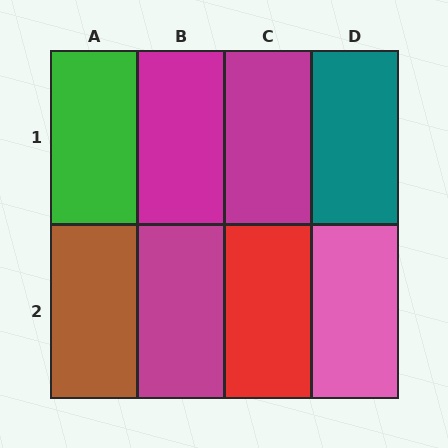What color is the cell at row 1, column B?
Magenta.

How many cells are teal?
1 cell is teal.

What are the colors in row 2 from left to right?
Brown, magenta, red, pink.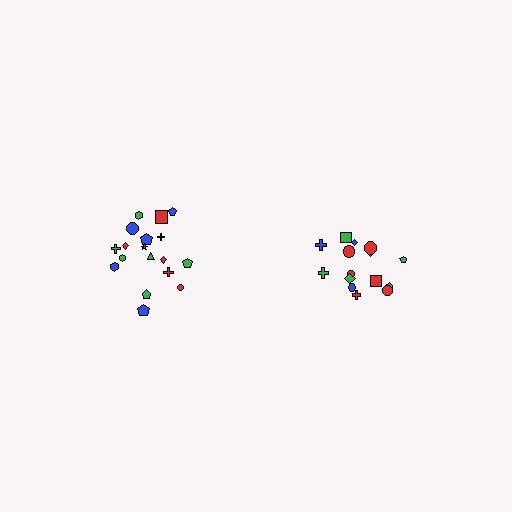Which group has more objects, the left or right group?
The left group.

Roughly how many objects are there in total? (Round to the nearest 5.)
Roughly 35 objects in total.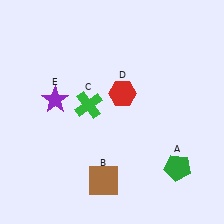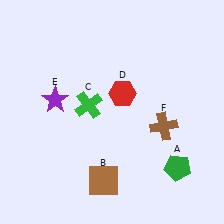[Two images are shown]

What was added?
A brown cross (F) was added in Image 2.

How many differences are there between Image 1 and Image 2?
There is 1 difference between the two images.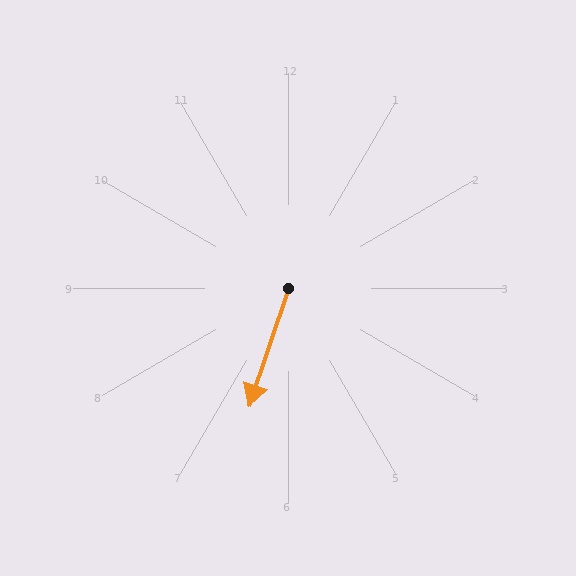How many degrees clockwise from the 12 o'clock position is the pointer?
Approximately 198 degrees.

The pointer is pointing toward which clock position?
Roughly 7 o'clock.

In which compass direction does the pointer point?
South.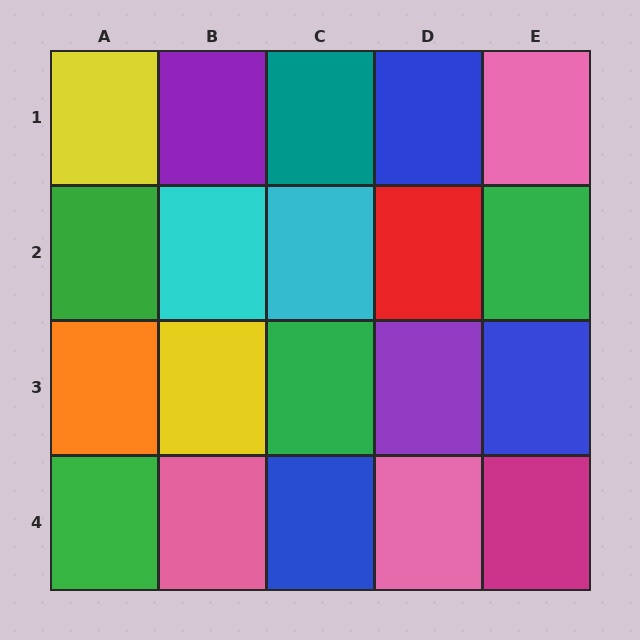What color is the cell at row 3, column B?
Yellow.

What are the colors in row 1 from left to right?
Yellow, purple, teal, blue, pink.